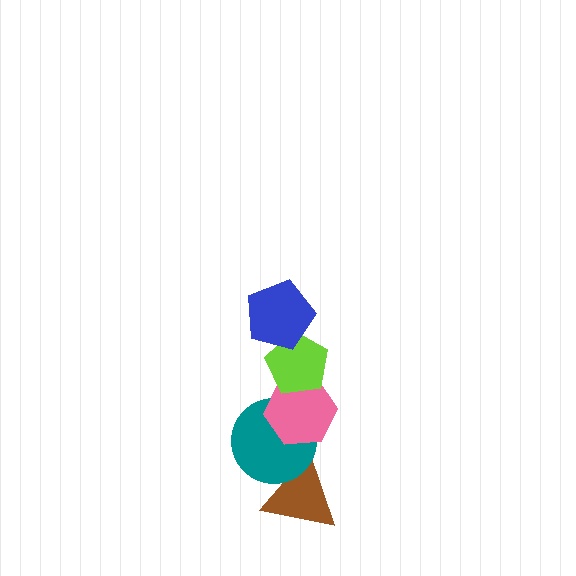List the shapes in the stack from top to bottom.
From top to bottom: the blue pentagon, the lime pentagon, the pink hexagon, the teal circle, the brown triangle.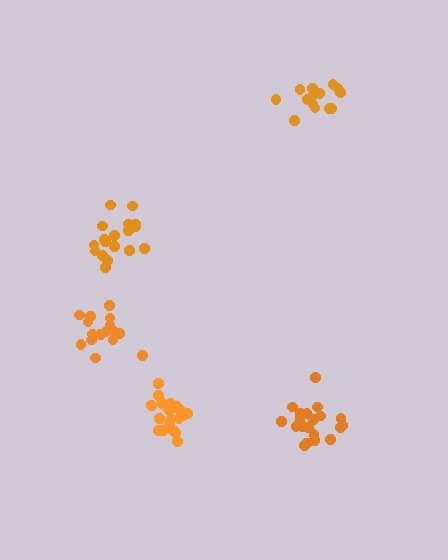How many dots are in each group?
Group 1: 20 dots, Group 2: 19 dots, Group 3: 20 dots, Group 4: 17 dots, Group 5: 14 dots (90 total).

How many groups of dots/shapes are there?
There are 5 groups.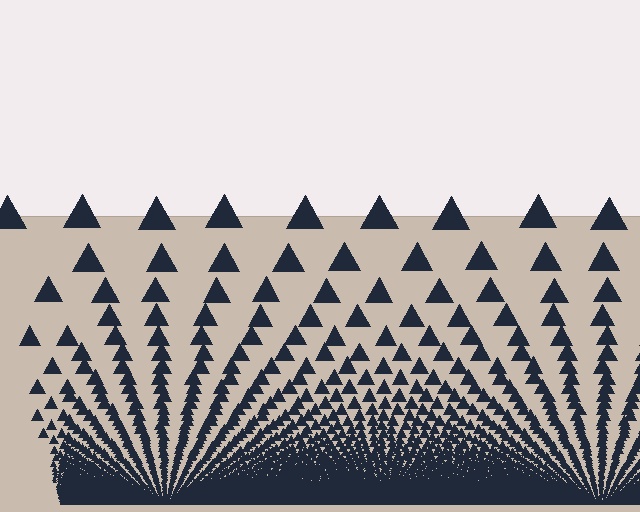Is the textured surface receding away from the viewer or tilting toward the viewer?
The surface appears to tilt toward the viewer. Texture elements get larger and sparser toward the top.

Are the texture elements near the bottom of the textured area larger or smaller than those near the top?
Smaller. The gradient is inverted — elements near the bottom are smaller and denser.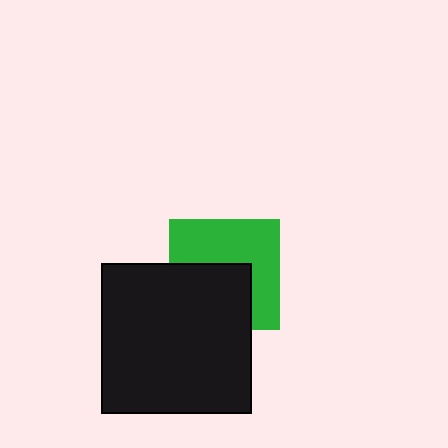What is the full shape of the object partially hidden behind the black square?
The partially hidden object is a green square.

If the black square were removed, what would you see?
You would see the complete green square.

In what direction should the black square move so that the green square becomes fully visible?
The black square should move down. That is the shortest direction to clear the overlap and leave the green square fully visible.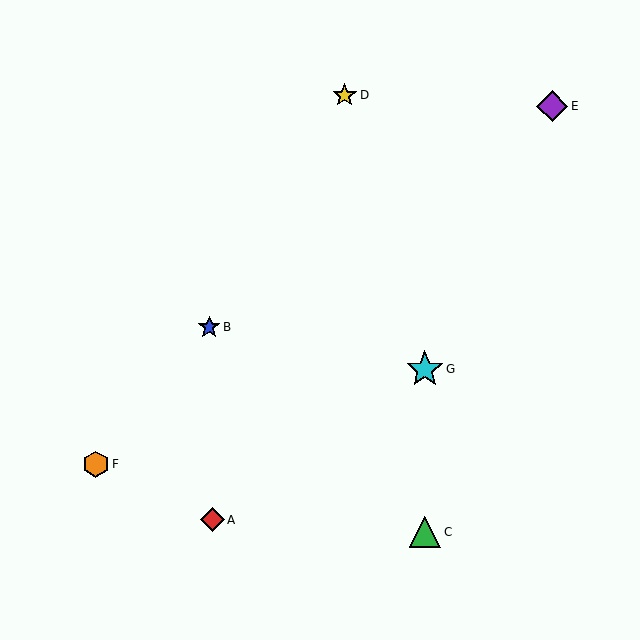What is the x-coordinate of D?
Object D is at x≈345.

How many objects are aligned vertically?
2 objects (C, G) are aligned vertically.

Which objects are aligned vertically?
Objects C, G are aligned vertically.